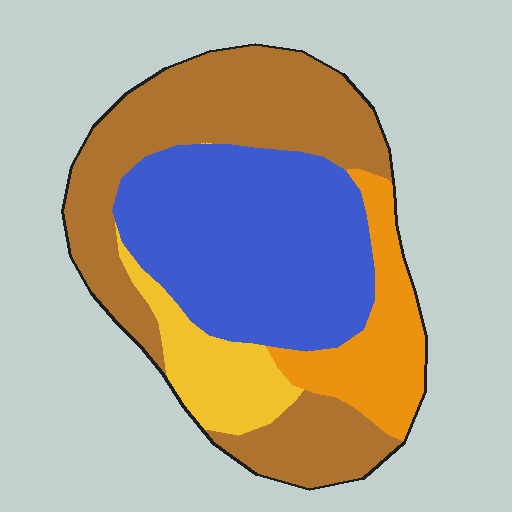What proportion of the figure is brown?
Brown takes up about two fifths (2/5) of the figure.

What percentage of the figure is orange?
Orange takes up about one eighth (1/8) of the figure.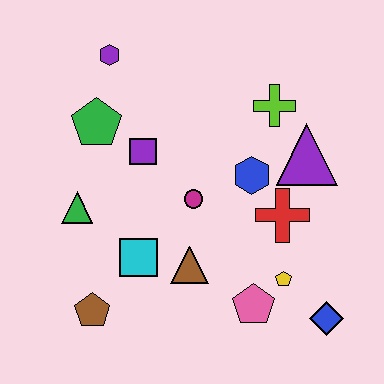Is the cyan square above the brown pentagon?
Yes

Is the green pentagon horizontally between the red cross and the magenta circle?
No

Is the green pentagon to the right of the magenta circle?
No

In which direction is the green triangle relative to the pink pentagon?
The green triangle is to the left of the pink pentagon.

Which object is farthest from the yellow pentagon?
The purple hexagon is farthest from the yellow pentagon.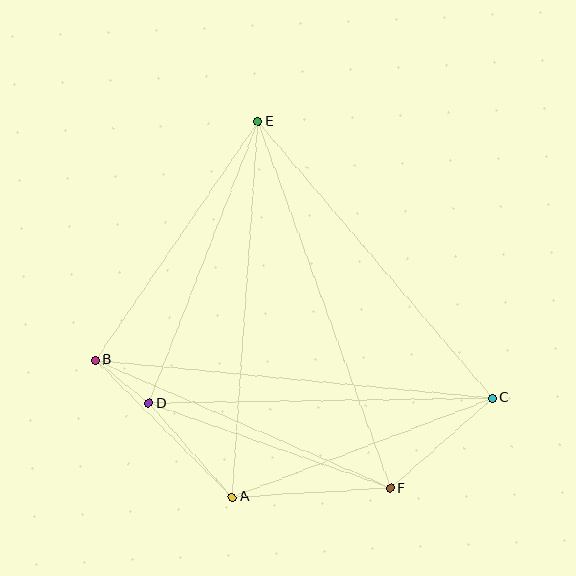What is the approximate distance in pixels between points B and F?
The distance between B and F is approximately 322 pixels.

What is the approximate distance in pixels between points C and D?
The distance between C and D is approximately 344 pixels.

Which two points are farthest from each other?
Points B and C are farthest from each other.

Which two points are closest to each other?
Points B and D are closest to each other.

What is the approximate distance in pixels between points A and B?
The distance between A and B is approximately 193 pixels.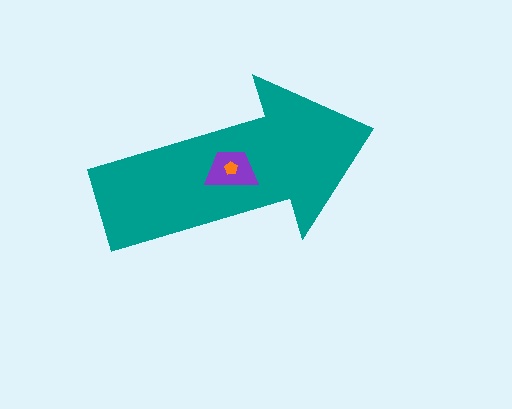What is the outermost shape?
The teal arrow.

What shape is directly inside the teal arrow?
The purple trapezoid.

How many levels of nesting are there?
3.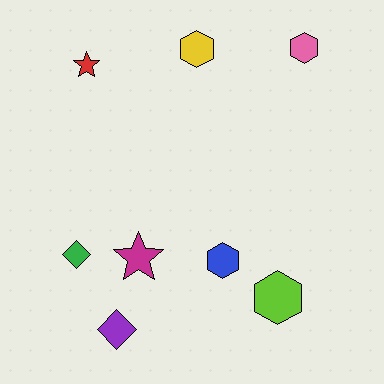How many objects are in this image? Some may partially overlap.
There are 8 objects.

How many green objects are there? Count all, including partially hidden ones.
There is 1 green object.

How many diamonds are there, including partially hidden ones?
There are 2 diamonds.